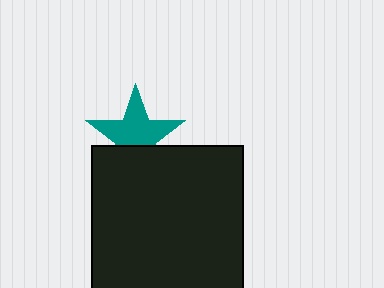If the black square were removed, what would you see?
You would see the complete teal star.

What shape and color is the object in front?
The object in front is a black square.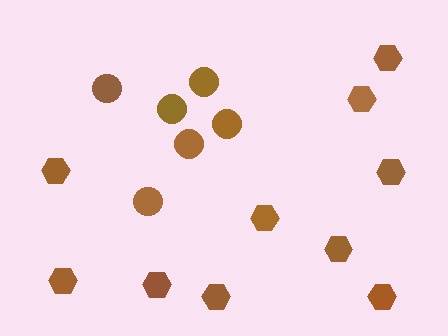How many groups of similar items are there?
There are 2 groups: one group of circles (6) and one group of hexagons (10).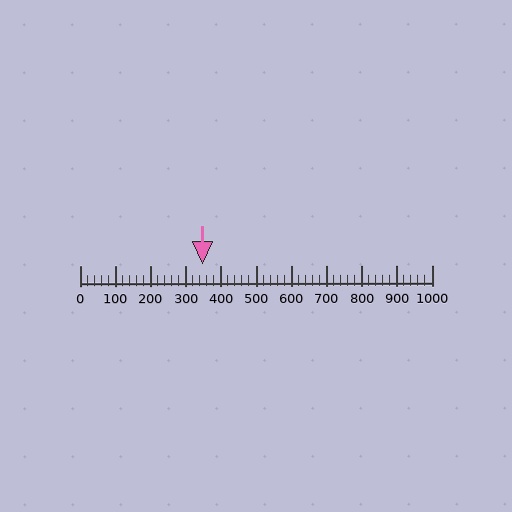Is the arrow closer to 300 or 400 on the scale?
The arrow is closer to 300.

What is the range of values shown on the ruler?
The ruler shows values from 0 to 1000.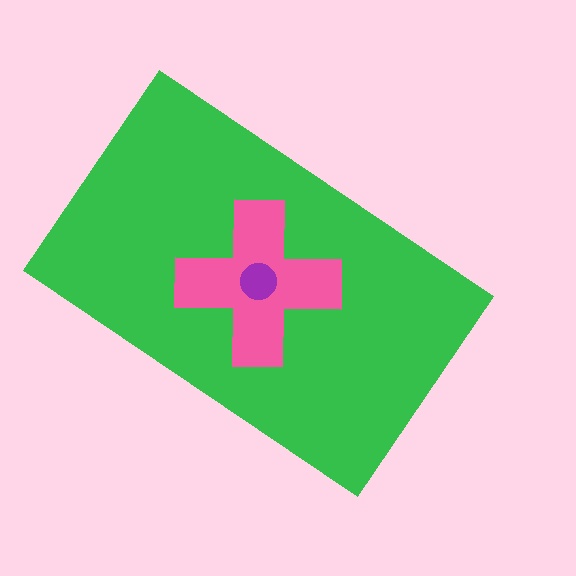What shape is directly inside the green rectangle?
The pink cross.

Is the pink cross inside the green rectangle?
Yes.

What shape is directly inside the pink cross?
The purple circle.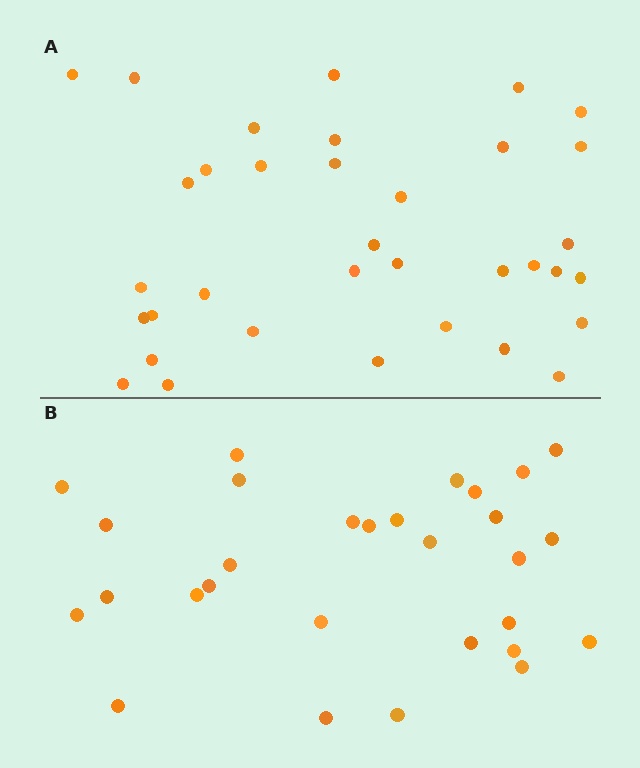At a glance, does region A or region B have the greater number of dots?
Region A (the top region) has more dots.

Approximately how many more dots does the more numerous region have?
Region A has about 6 more dots than region B.